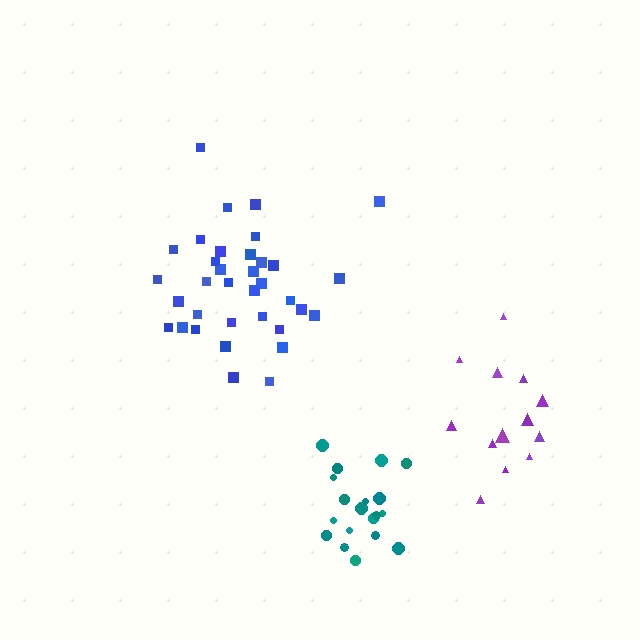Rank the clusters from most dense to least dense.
teal, blue, purple.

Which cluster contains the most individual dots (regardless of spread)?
Blue (35).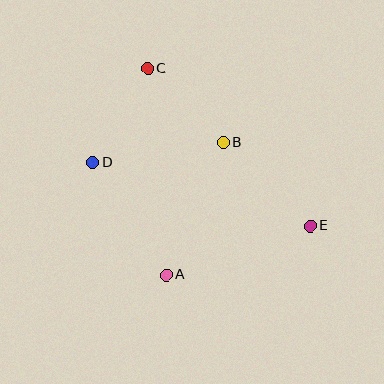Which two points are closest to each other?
Points B and C are closest to each other.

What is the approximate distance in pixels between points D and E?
The distance between D and E is approximately 226 pixels.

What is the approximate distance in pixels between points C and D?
The distance between C and D is approximately 109 pixels.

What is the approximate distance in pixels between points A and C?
The distance between A and C is approximately 208 pixels.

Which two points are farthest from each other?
Points C and E are farthest from each other.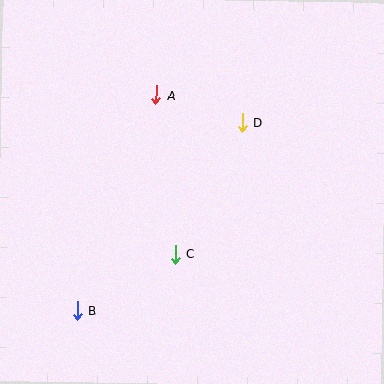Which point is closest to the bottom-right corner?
Point C is closest to the bottom-right corner.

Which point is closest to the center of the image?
Point C at (175, 254) is closest to the center.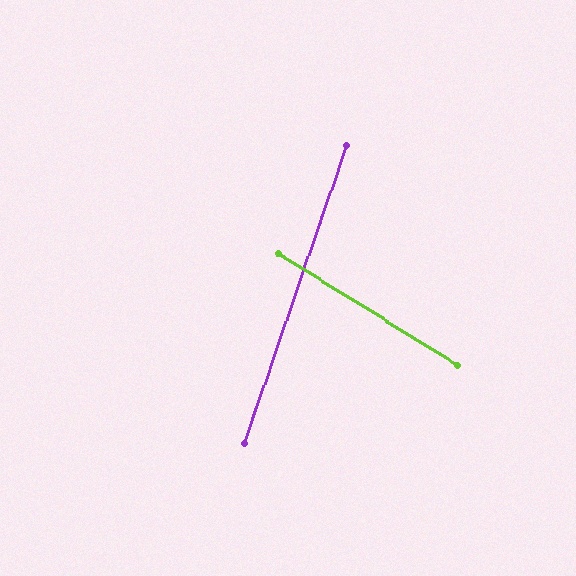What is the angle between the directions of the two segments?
Approximately 77 degrees.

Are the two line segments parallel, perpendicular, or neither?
Neither parallel nor perpendicular — they differ by about 77°.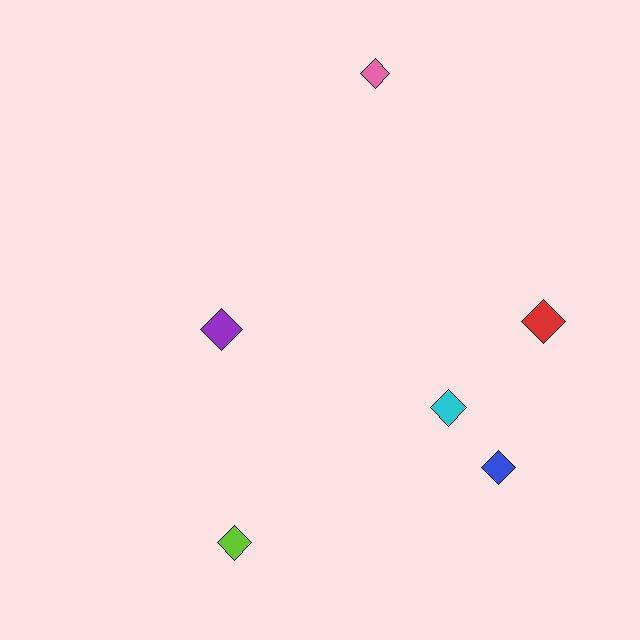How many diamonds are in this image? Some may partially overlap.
There are 6 diamonds.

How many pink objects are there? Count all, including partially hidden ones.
There is 1 pink object.